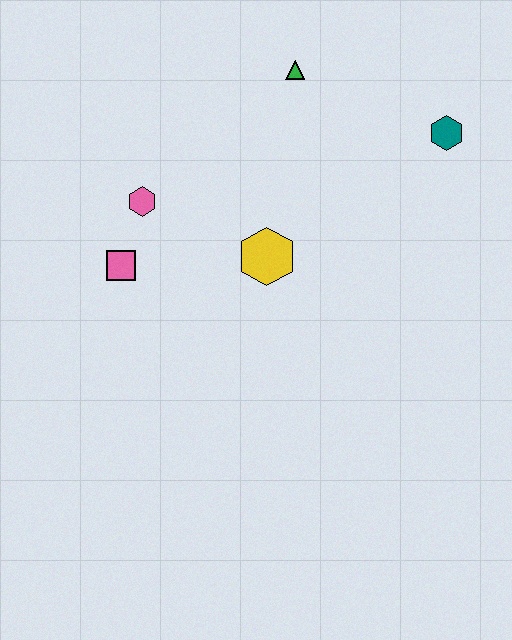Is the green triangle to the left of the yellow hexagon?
No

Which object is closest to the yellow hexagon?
The pink hexagon is closest to the yellow hexagon.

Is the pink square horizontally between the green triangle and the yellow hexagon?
No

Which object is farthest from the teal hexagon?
The pink square is farthest from the teal hexagon.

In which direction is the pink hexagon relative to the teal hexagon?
The pink hexagon is to the left of the teal hexagon.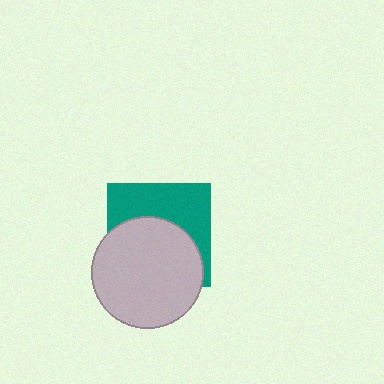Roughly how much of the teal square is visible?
A small part of it is visible (roughly 45%).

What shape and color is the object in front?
The object in front is a light gray circle.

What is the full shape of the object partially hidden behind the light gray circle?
The partially hidden object is a teal square.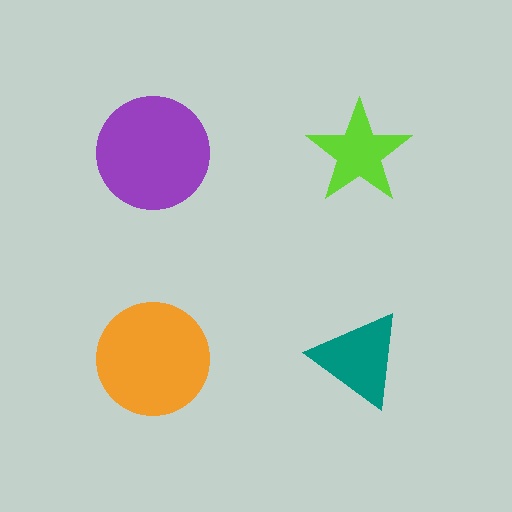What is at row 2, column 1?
An orange circle.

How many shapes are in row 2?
2 shapes.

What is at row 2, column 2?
A teal triangle.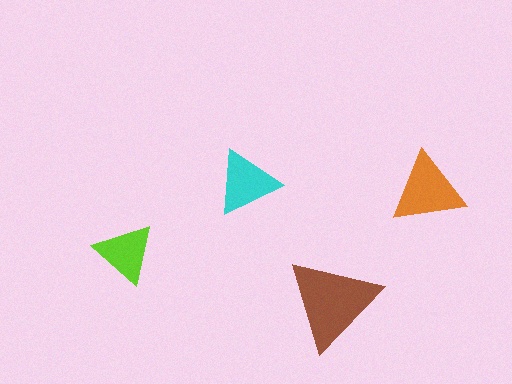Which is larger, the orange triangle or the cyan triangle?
The orange one.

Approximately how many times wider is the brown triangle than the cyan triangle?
About 1.5 times wider.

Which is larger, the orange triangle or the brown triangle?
The brown one.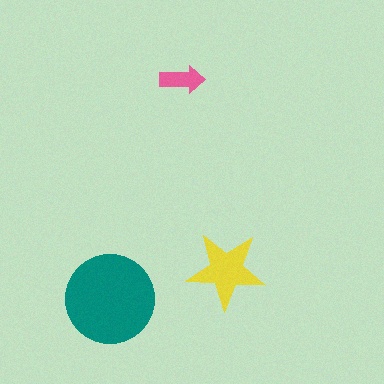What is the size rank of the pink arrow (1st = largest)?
3rd.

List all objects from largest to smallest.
The teal circle, the yellow star, the pink arrow.